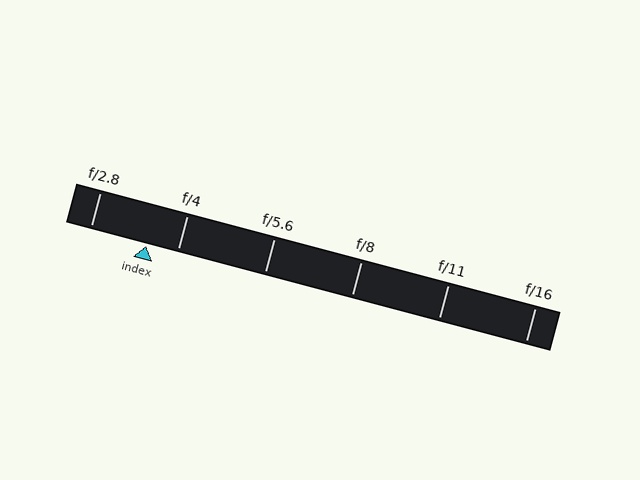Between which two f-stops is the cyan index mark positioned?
The index mark is between f/2.8 and f/4.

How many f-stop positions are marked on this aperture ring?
There are 6 f-stop positions marked.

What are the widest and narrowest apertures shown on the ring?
The widest aperture shown is f/2.8 and the narrowest is f/16.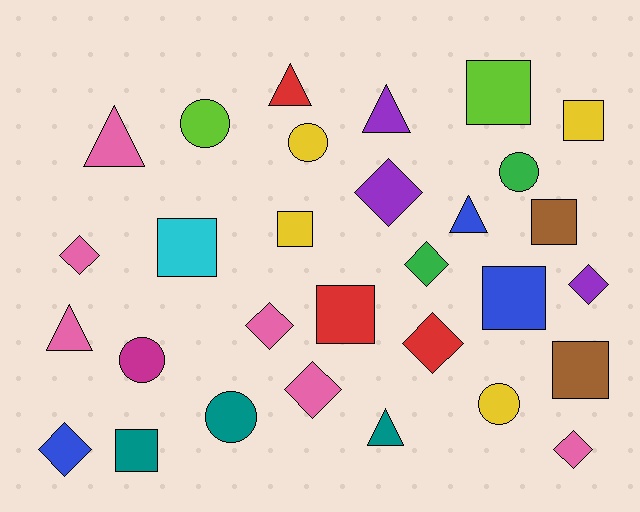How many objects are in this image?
There are 30 objects.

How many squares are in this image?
There are 9 squares.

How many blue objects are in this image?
There are 3 blue objects.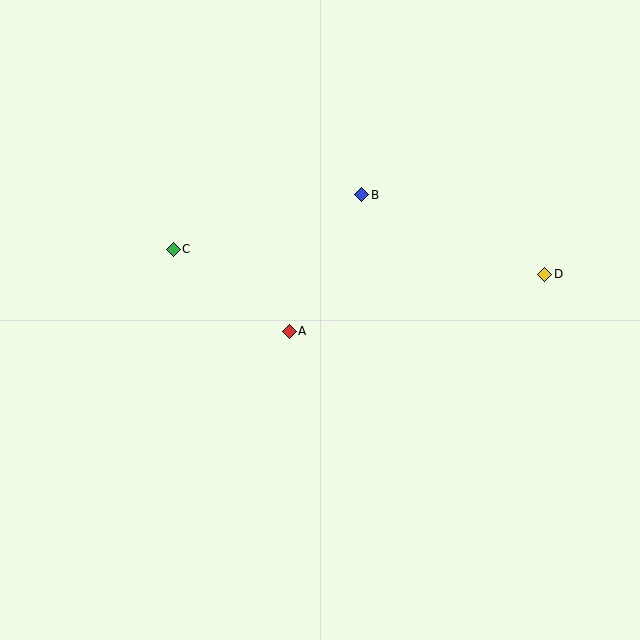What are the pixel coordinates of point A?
Point A is at (289, 331).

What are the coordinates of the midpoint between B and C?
The midpoint between B and C is at (268, 222).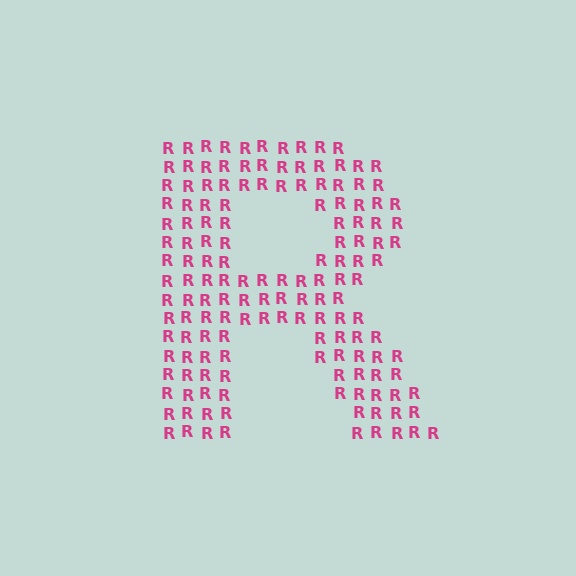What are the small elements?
The small elements are letter R's.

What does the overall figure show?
The overall figure shows the letter R.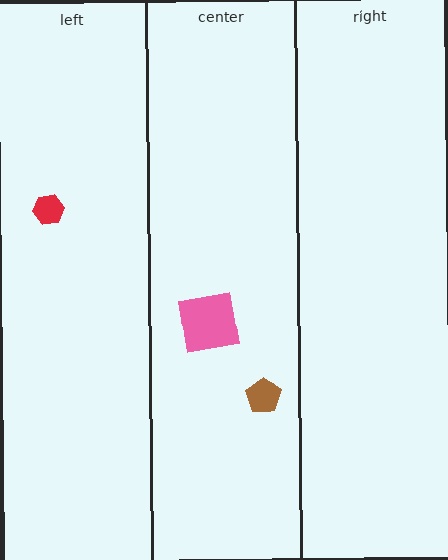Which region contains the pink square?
The center region.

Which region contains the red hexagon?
The left region.